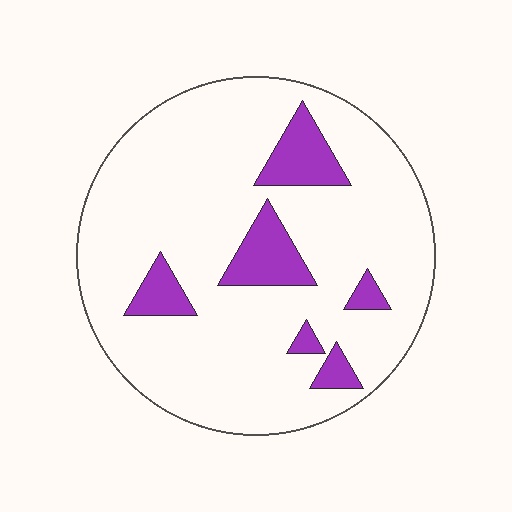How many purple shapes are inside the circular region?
6.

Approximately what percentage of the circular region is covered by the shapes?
Approximately 15%.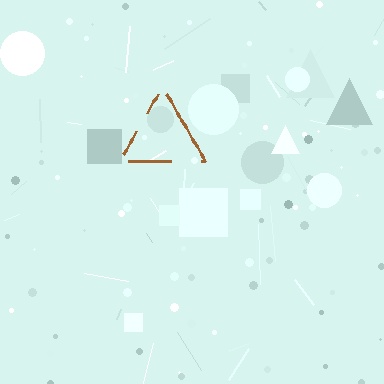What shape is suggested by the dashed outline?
The dashed outline suggests a triangle.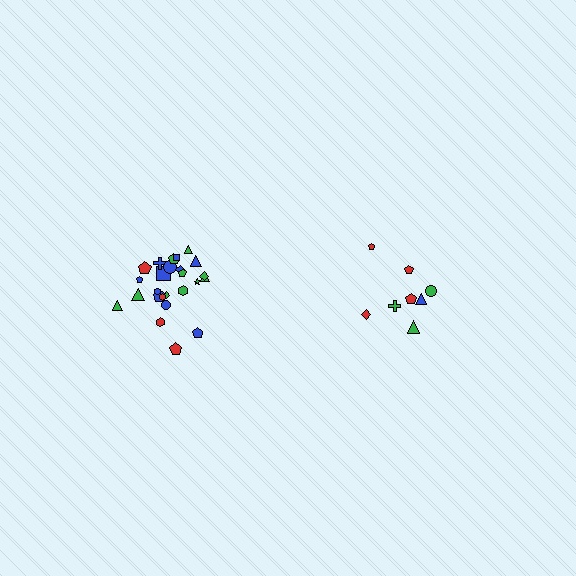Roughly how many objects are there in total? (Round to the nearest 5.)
Roughly 35 objects in total.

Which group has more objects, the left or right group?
The left group.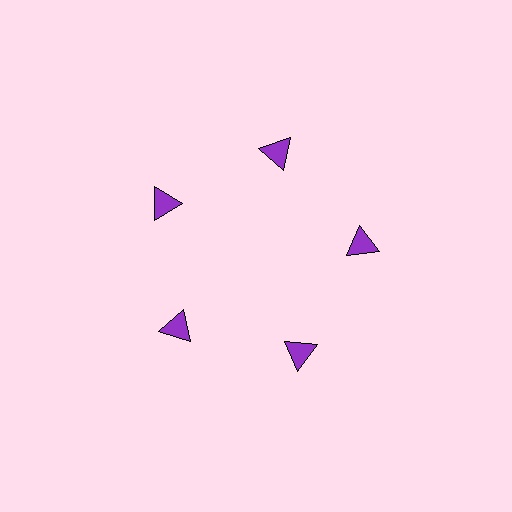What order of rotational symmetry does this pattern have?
This pattern has 5-fold rotational symmetry.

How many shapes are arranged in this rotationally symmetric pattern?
There are 5 shapes, arranged in 5 groups of 1.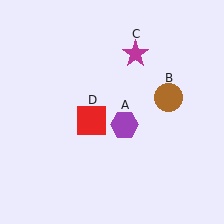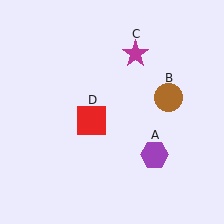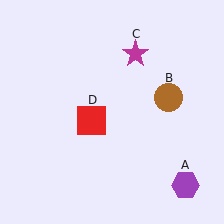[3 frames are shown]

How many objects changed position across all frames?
1 object changed position: purple hexagon (object A).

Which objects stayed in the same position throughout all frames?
Brown circle (object B) and magenta star (object C) and red square (object D) remained stationary.